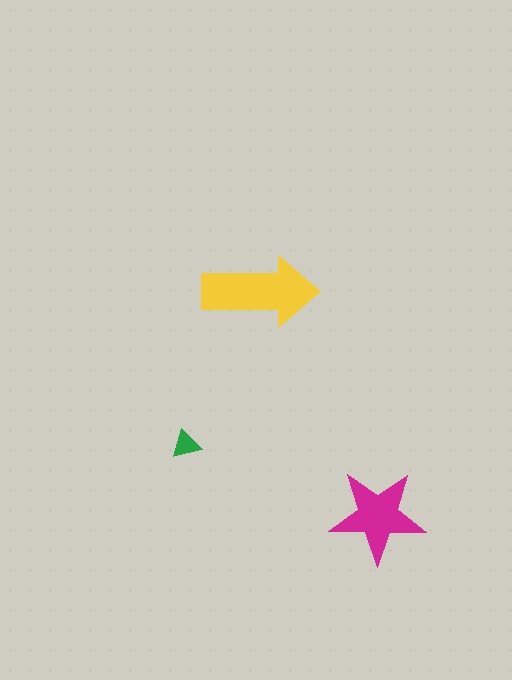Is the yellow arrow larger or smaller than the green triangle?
Larger.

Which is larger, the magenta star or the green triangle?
The magenta star.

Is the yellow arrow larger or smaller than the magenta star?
Larger.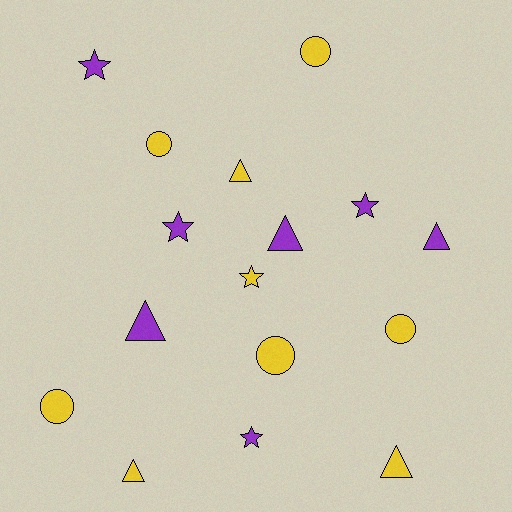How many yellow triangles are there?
There are 3 yellow triangles.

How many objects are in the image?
There are 16 objects.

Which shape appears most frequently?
Triangle, with 6 objects.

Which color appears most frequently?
Yellow, with 9 objects.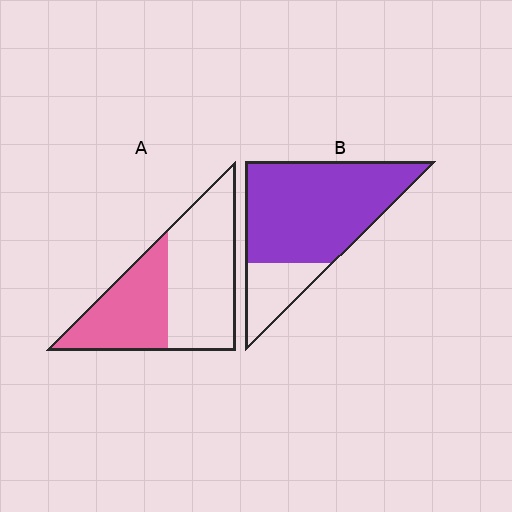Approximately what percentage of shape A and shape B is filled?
A is approximately 40% and B is approximately 80%.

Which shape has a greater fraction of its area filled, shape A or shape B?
Shape B.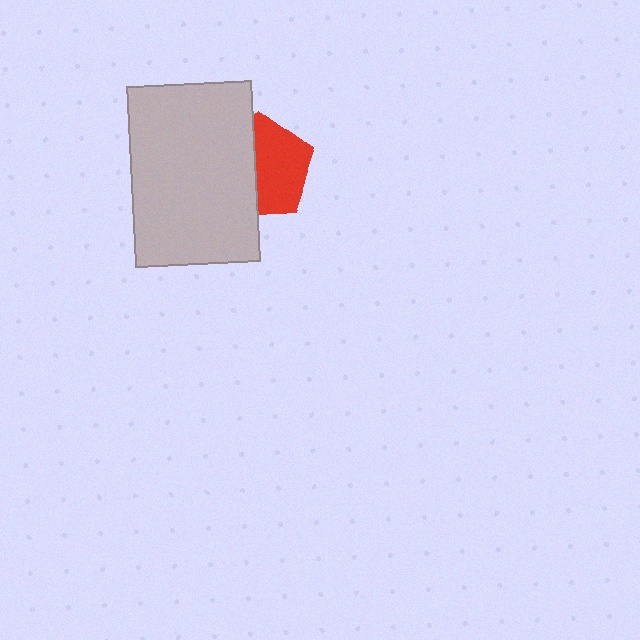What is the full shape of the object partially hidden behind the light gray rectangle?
The partially hidden object is a red pentagon.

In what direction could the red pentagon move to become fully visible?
The red pentagon could move right. That would shift it out from behind the light gray rectangle entirely.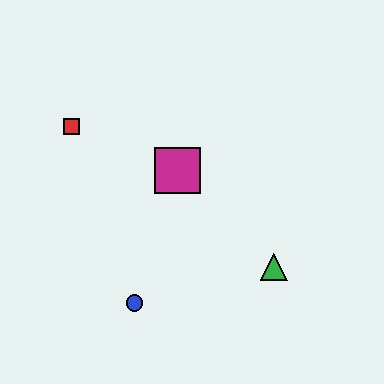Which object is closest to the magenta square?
The red square is closest to the magenta square.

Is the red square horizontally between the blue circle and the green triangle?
No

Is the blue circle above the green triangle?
No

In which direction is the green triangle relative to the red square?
The green triangle is to the right of the red square.